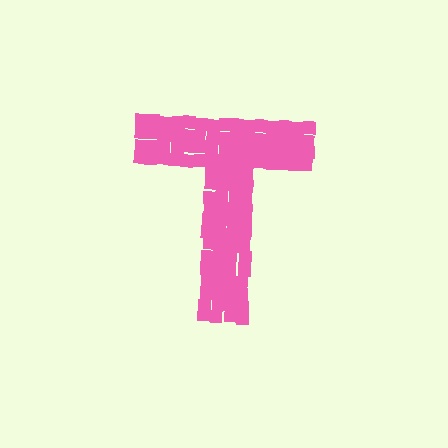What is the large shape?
The large shape is the letter T.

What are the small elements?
The small elements are squares.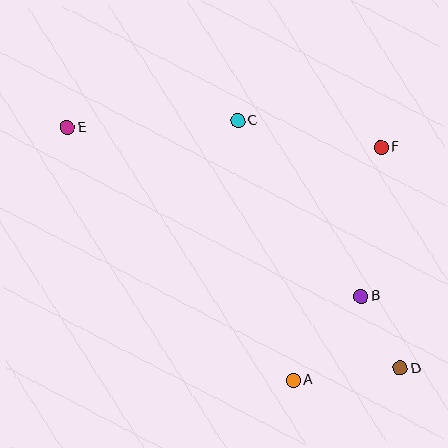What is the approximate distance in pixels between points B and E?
The distance between B and E is approximately 339 pixels.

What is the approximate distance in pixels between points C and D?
The distance between C and D is approximately 296 pixels.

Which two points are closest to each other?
Points B and D are closest to each other.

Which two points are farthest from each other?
Points D and E are farthest from each other.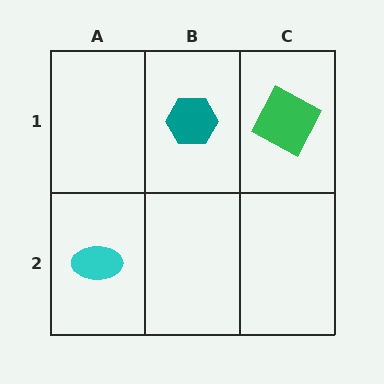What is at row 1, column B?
A teal hexagon.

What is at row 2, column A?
A cyan ellipse.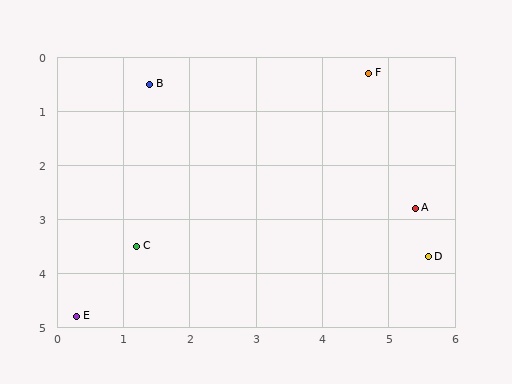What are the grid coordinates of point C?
Point C is at approximately (1.2, 3.5).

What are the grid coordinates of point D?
Point D is at approximately (5.6, 3.7).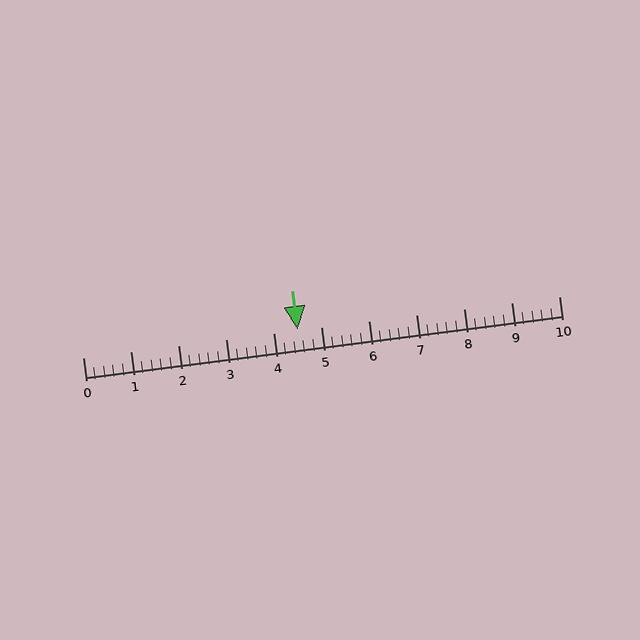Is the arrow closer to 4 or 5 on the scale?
The arrow is closer to 5.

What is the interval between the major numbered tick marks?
The major tick marks are spaced 1 units apart.